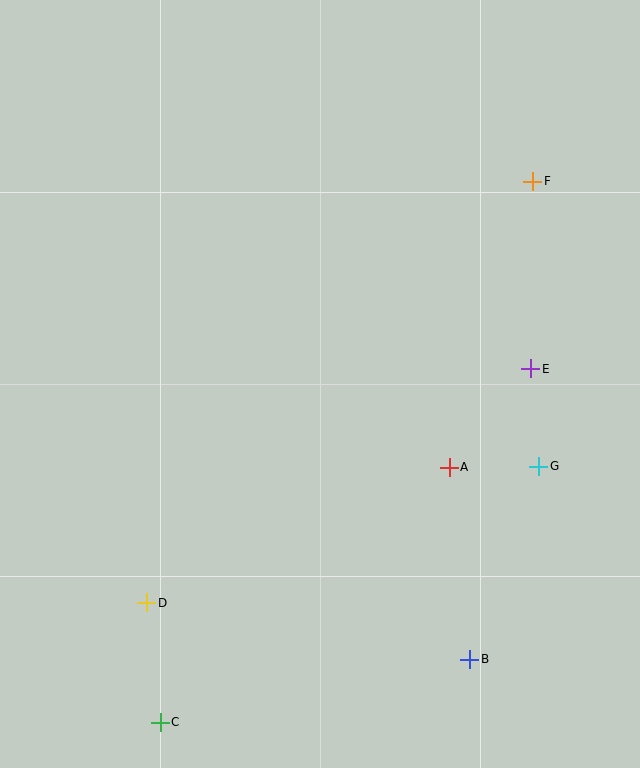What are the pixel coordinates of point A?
Point A is at (449, 467).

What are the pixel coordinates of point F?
Point F is at (533, 181).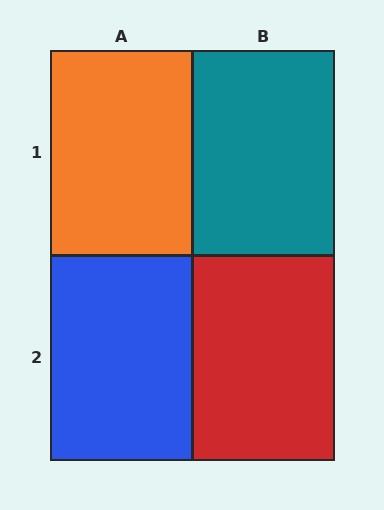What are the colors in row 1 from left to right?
Orange, teal.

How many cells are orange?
1 cell is orange.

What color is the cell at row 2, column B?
Red.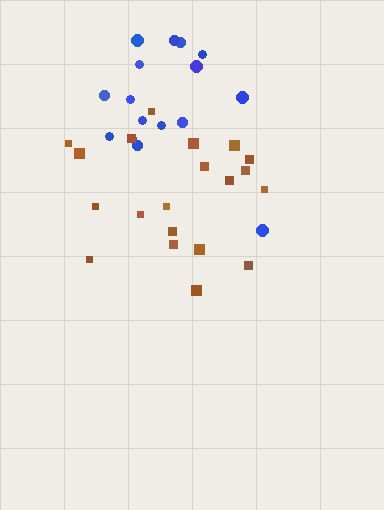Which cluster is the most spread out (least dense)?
Blue.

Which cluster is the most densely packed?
Brown.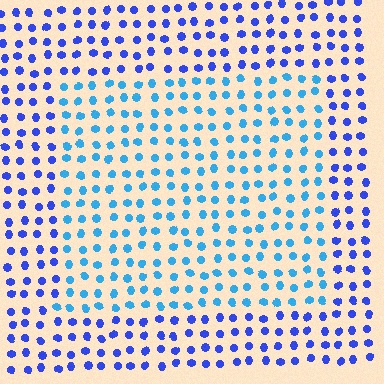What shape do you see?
I see a rectangle.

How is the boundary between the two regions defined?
The boundary is defined purely by a slight shift in hue (about 33 degrees). Spacing, size, and orientation are identical on both sides.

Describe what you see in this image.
The image is filled with small blue elements in a uniform arrangement. A rectangle-shaped region is visible where the elements are tinted to a slightly different hue, forming a subtle color boundary.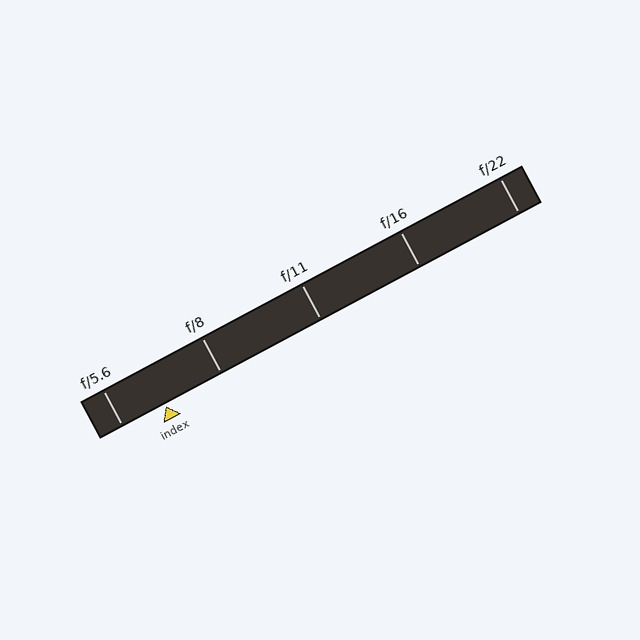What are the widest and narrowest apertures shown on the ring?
The widest aperture shown is f/5.6 and the narrowest is f/22.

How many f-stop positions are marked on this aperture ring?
There are 5 f-stop positions marked.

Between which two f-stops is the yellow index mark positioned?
The index mark is between f/5.6 and f/8.